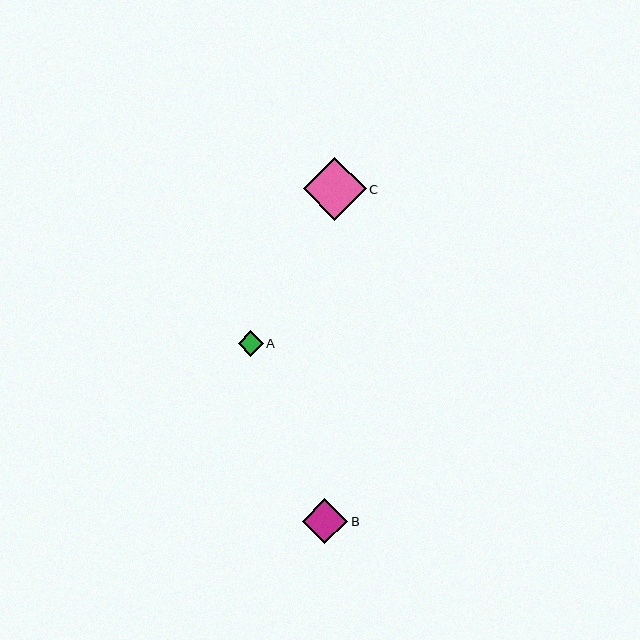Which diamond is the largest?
Diamond C is the largest with a size of approximately 63 pixels.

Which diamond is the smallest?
Diamond A is the smallest with a size of approximately 25 pixels.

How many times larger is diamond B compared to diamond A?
Diamond B is approximately 1.8 times the size of diamond A.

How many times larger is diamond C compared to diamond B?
Diamond C is approximately 1.4 times the size of diamond B.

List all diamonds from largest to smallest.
From largest to smallest: C, B, A.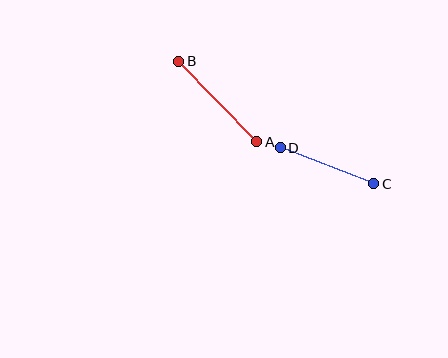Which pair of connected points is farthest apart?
Points A and B are farthest apart.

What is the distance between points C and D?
The distance is approximately 100 pixels.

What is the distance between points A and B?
The distance is approximately 112 pixels.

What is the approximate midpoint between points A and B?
The midpoint is at approximately (218, 101) pixels.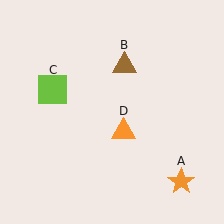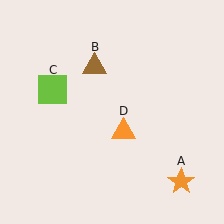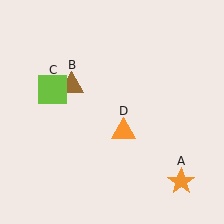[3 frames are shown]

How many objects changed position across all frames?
1 object changed position: brown triangle (object B).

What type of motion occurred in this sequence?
The brown triangle (object B) rotated counterclockwise around the center of the scene.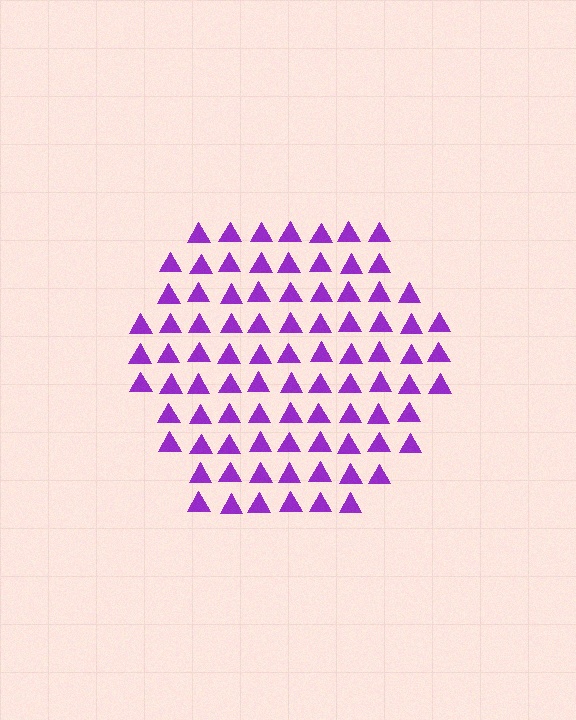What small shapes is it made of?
It is made of small triangles.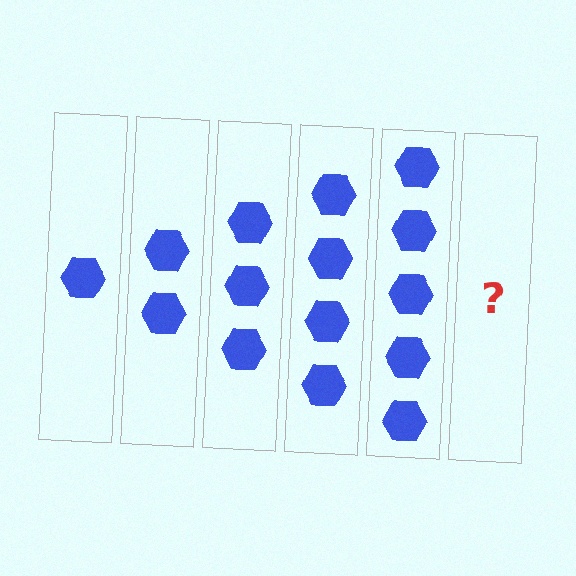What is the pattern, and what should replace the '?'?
The pattern is that each step adds one more hexagon. The '?' should be 6 hexagons.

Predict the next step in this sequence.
The next step is 6 hexagons.